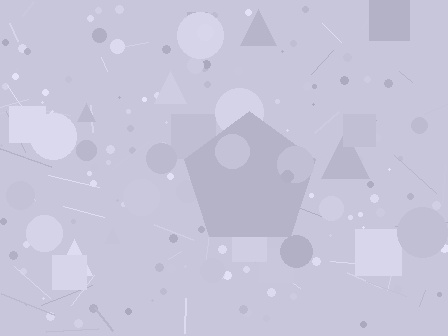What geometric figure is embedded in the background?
A pentagon is embedded in the background.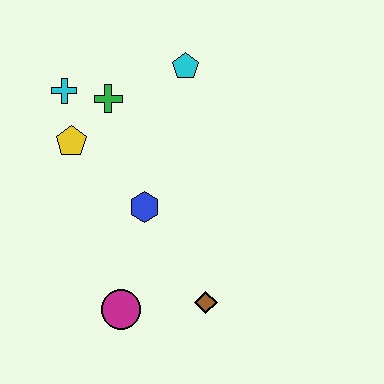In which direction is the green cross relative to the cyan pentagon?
The green cross is to the left of the cyan pentagon.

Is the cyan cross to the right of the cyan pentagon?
No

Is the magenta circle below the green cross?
Yes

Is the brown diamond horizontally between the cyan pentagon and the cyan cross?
No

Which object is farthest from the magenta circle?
The cyan pentagon is farthest from the magenta circle.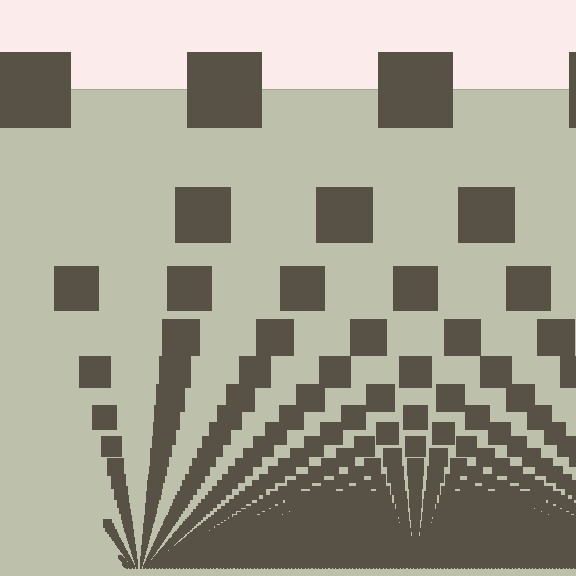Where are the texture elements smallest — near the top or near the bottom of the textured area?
Near the bottom.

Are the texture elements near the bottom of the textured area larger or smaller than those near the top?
Smaller. The gradient is inverted — elements near the bottom are smaller and denser.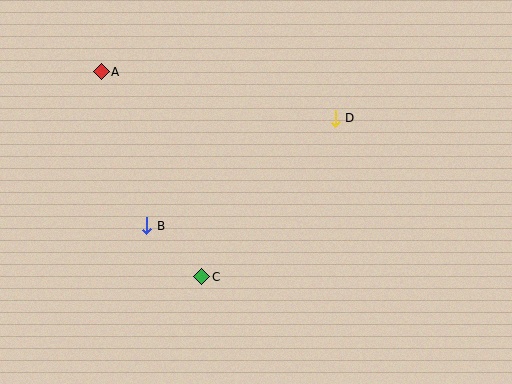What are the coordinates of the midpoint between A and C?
The midpoint between A and C is at (152, 174).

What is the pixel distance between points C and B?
The distance between C and B is 75 pixels.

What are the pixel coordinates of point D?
Point D is at (335, 118).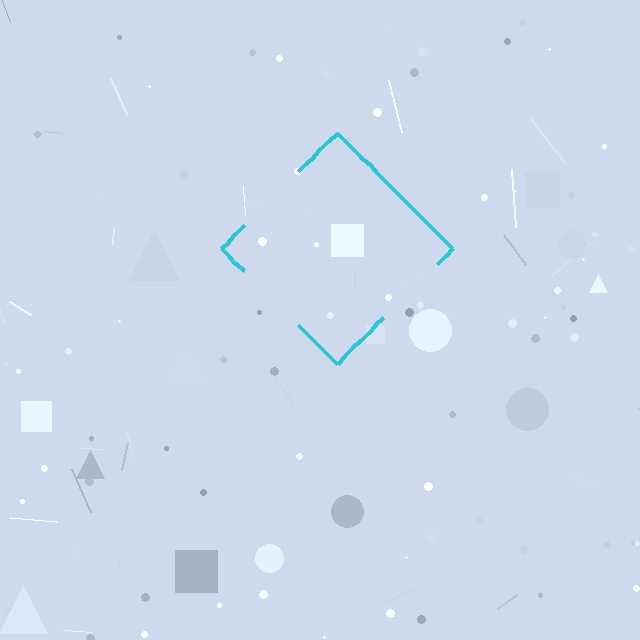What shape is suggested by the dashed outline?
The dashed outline suggests a diamond.